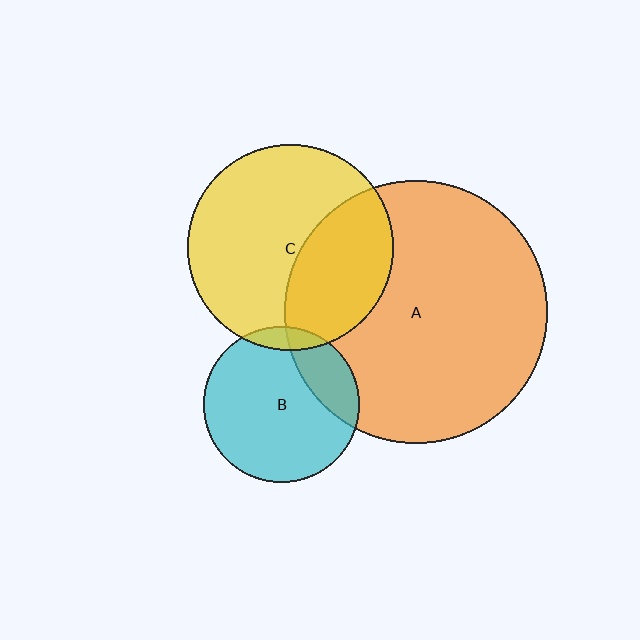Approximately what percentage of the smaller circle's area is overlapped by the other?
Approximately 35%.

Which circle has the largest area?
Circle A (orange).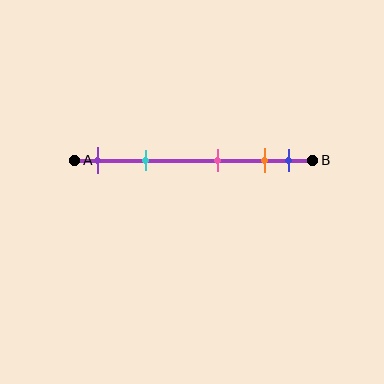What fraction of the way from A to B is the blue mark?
The blue mark is approximately 90% (0.9) of the way from A to B.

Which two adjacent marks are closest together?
The orange and blue marks are the closest adjacent pair.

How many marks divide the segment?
There are 5 marks dividing the segment.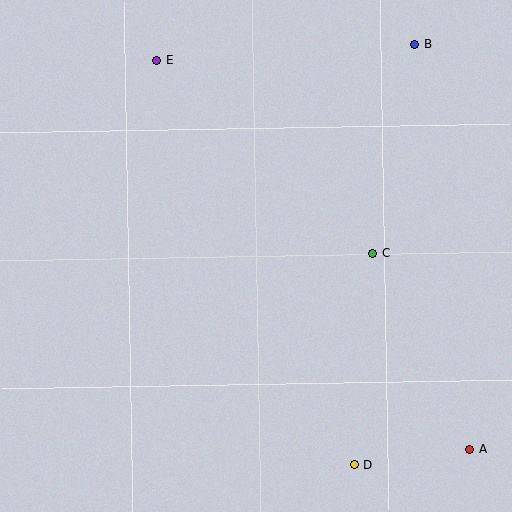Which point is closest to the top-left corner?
Point E is closest to the top-left corner.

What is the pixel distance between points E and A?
The distance between E and A is 500 pixels.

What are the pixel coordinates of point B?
Point B is at (415, 45).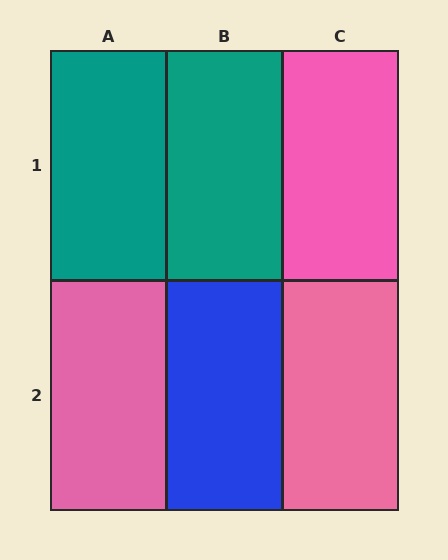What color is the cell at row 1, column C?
Pink.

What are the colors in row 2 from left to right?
Pink, blue, pink.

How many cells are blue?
1 cell is blue.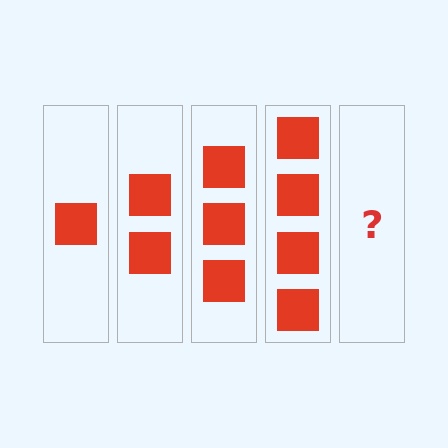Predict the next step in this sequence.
The next step is 5 squares.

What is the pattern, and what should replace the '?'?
The pattern is that each step adds one more square. The '?' should be 5 squares.